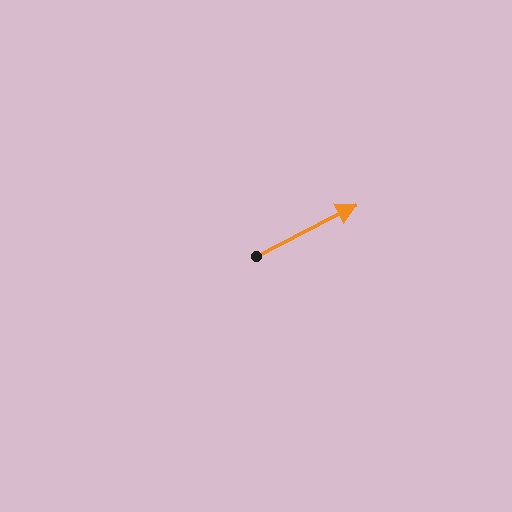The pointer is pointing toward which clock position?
Roughly 2 o'clock.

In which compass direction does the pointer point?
Northeast.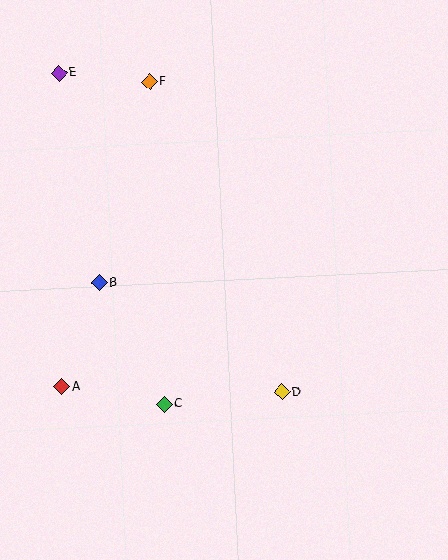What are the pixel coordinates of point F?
Point F is at (149, 82).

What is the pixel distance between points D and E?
The distance between D and E is 389 pixels.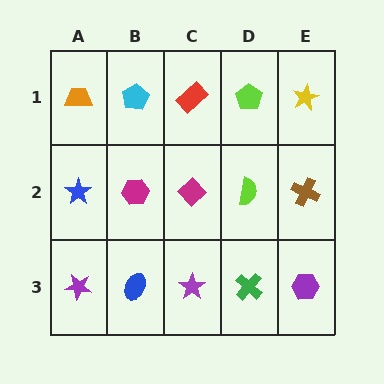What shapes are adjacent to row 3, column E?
A brown cross (row 2, column E), a green cross (row 3, column D).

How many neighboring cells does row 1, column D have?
3.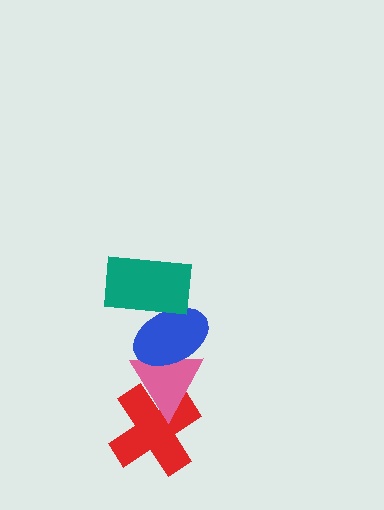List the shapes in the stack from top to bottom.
From top to bottom: the teal rectangle, the blue ellipse, the pink triangle, the red cross.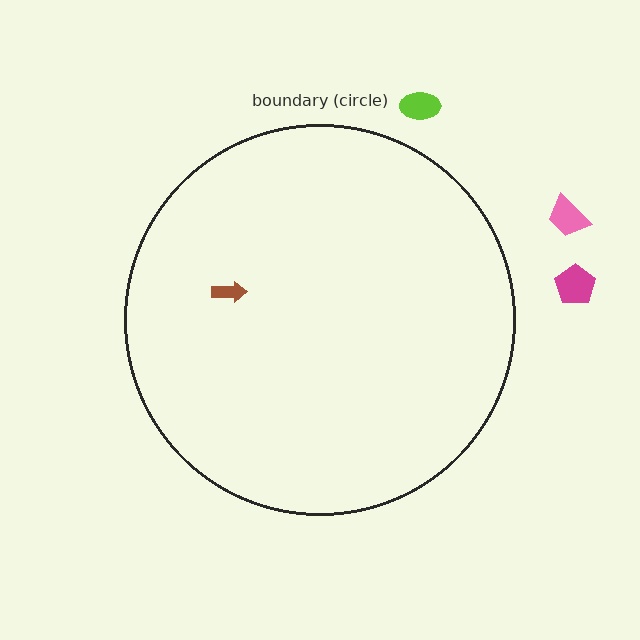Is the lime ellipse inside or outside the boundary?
Outside.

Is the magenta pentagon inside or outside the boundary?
Outside.